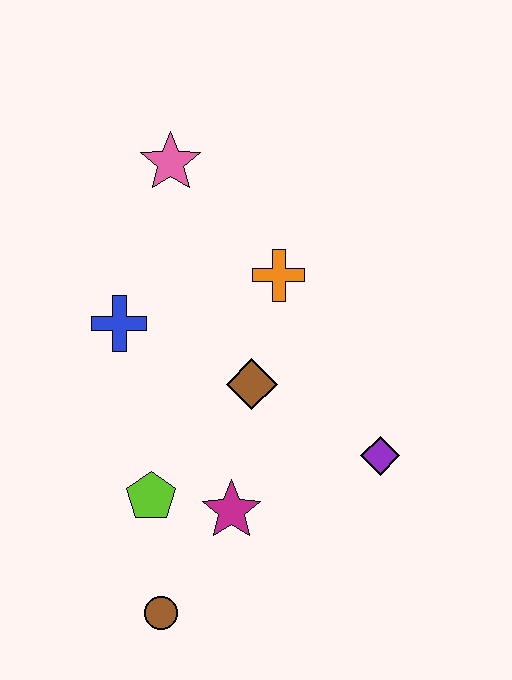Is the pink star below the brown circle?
No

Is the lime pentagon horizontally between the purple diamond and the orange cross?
No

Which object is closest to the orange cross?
The brown diamond is closest to the orange cross.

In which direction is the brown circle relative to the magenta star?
The brown circle is below the magenta star.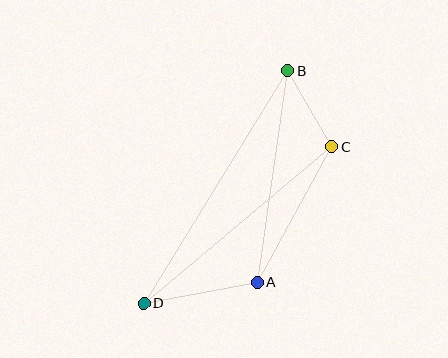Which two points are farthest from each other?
Points B and D are farthest from each other.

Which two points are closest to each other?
Points B and C are closest to each other.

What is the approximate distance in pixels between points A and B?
The distance between A and B is approximately 214 pixels.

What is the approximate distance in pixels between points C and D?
The distance between C and D is approximately 244 pixels.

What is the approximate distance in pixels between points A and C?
The distance between A and C is approximately 155 pixels.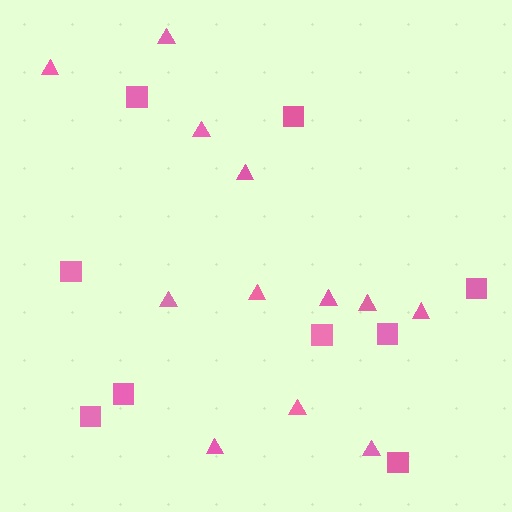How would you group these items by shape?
There are 2 groups: one group of triangles (12) and one group of squares (9).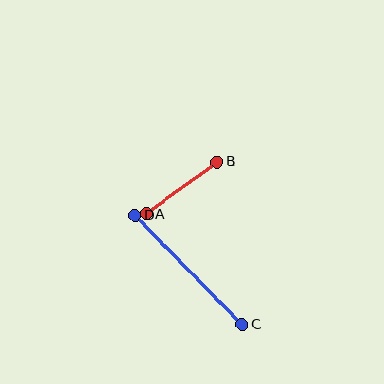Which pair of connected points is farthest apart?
Points C and D are farthest apart.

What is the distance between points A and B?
The distance is approximately 87 pixels.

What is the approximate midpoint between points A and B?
The midpoint is at approximately (182, 188) pixels.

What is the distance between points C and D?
The distance is approximately 152 pixels.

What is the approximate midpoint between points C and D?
The midpoint is at approximately (189, 270) pixels.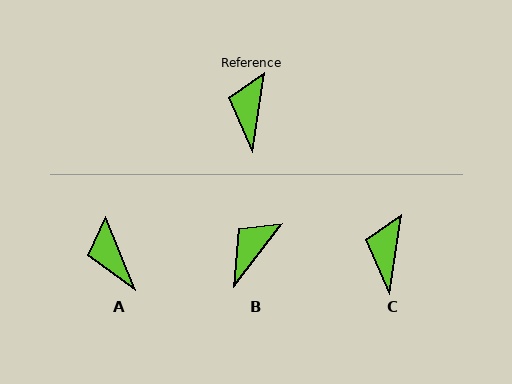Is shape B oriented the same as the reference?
No, it is off by about 28 degrees.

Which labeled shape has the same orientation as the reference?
C.